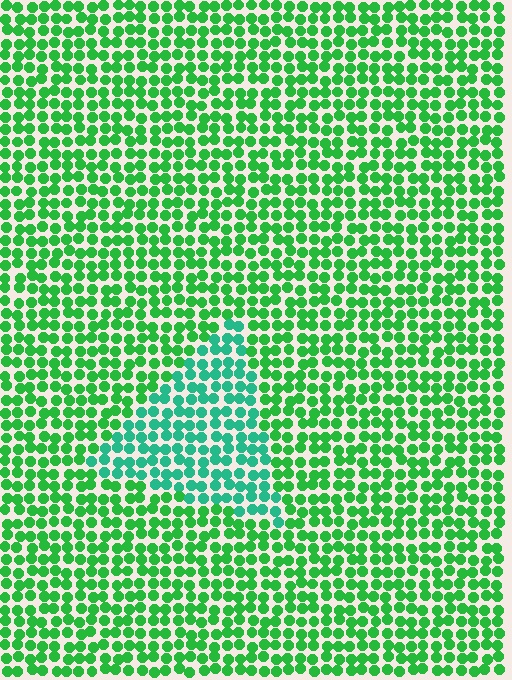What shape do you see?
I see a triangle.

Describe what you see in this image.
The image is filled with small green elements in a uniform arrangement. A triangle-shaped region is visible where the elements are tinted to a slightly different hue, forming a subtle color boundary.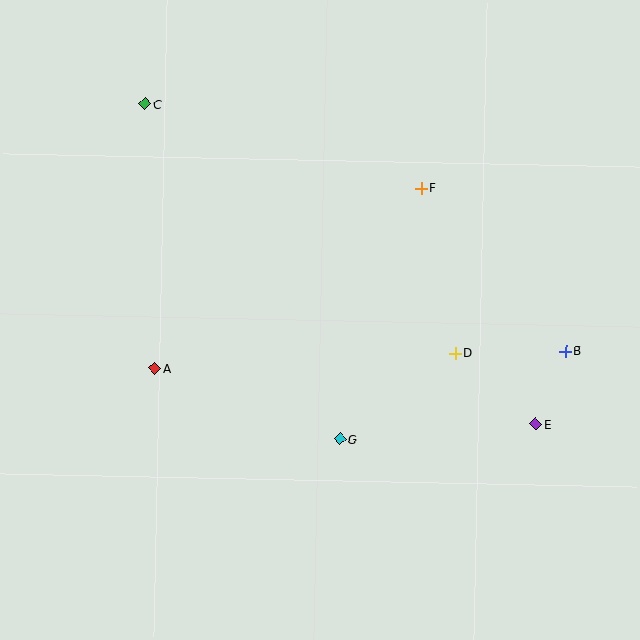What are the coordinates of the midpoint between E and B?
The midpoint between E and B is at (551, 388).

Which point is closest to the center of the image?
Point G at (340, 439) is closest to the center.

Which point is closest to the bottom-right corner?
Point E is closest to the bottom-right corner.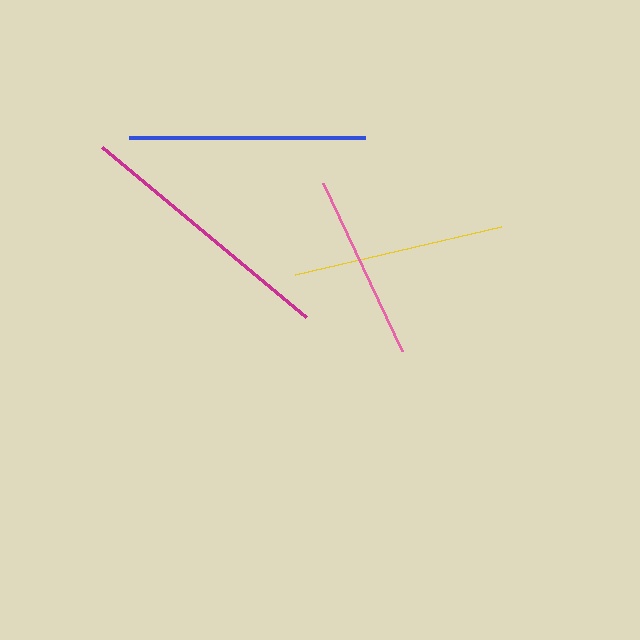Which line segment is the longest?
The magenta line is the longest at approximately 265 pixels.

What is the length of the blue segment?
The blue segment is approximately 236 pixels long.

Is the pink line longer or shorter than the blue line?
The blue line is longer than the pink line.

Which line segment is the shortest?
The pink line is the shortest at approximately 185 pixels.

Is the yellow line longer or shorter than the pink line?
The yellow line is longer than the pink line.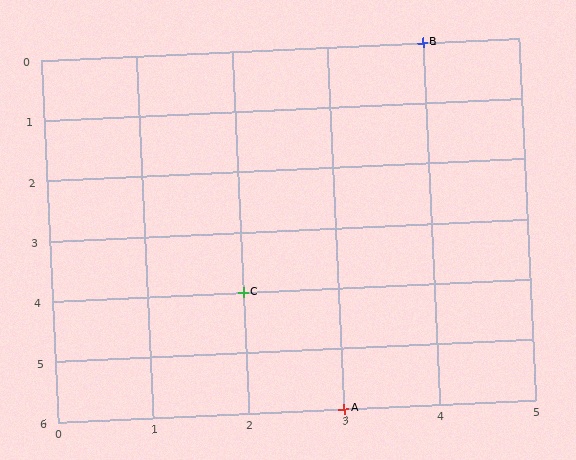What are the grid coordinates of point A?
Point A is at grid coordinates (3, 6).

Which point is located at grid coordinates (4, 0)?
Point B is at (4, 0).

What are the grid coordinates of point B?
Point B is at grid coordinates (4, 0).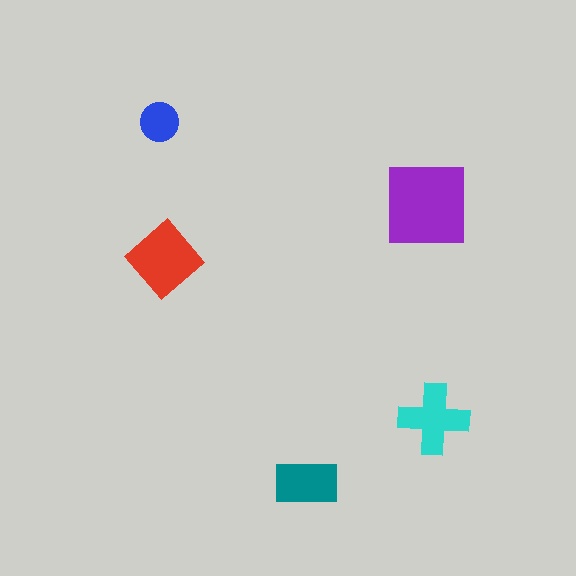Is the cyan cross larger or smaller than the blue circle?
Larger.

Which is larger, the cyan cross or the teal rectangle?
The cyan cross.